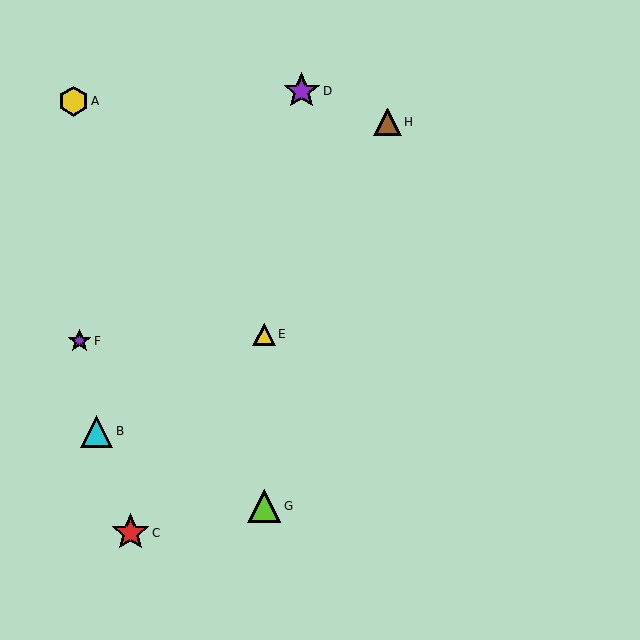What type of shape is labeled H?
Shape H is a brown triangle.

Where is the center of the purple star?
The center of the purple star is at (79, 341).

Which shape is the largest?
The red star (labeled C) is the largest.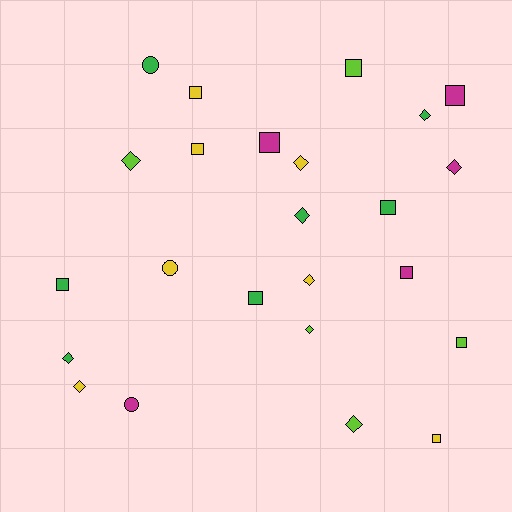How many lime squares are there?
There are 2 lime squares.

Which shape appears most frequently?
Square, with 11 objects.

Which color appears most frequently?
Green, with 7 objects.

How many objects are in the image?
There are 24 objects.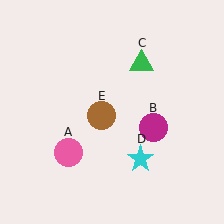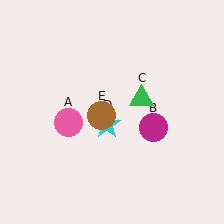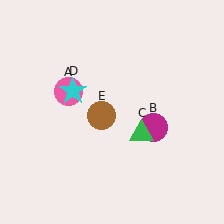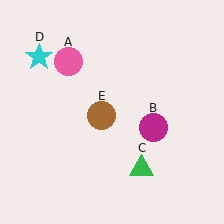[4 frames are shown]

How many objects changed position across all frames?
3 objects changed position: pink circle (object A), green triangle (object C), cyan star (object D).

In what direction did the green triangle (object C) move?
The green triangle (object C) moved down.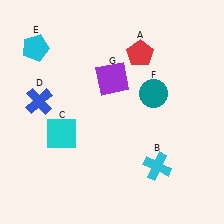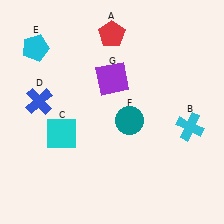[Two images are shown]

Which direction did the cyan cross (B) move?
The cyan cross (B) moved up.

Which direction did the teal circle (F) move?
The teal circle (F) moved down.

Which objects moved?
The objects that moved are: the red pentagon (A), the cyan cross (B), the teal circle (F).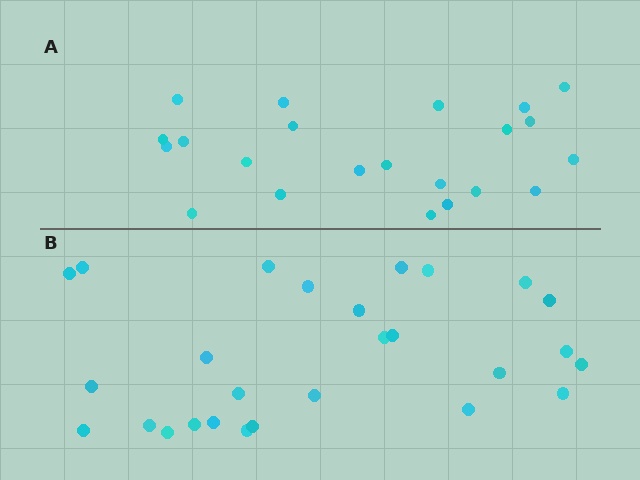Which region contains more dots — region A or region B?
Region B (the bottom region) has more dots.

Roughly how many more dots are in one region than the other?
Region B has about 5 more dots than region A.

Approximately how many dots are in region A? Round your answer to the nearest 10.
About 20 dots. (The exact count is 22, which rounds to 20.)